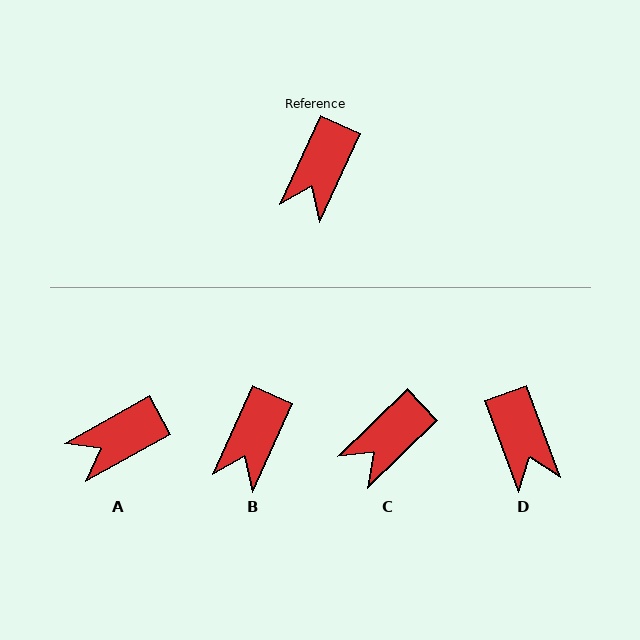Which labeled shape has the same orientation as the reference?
B.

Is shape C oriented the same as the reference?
No, it is off by about 21 degrees.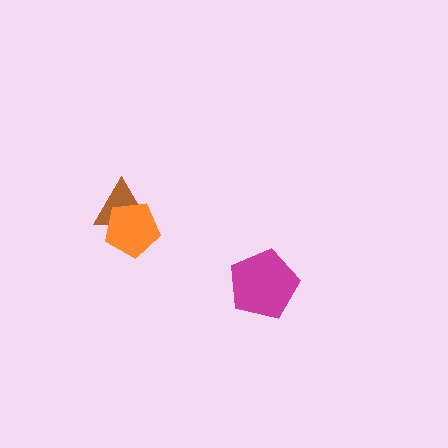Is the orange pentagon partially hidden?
No, no other shape covers it.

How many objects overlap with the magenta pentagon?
0 objects overlap with the magenta pentagon.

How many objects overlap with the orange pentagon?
1 object overlaps with the orange pentagon.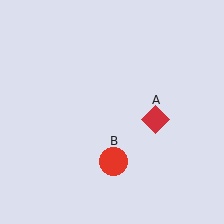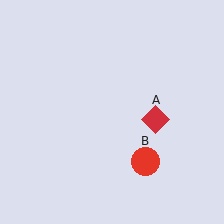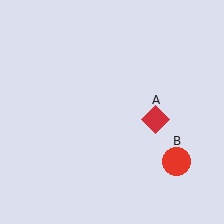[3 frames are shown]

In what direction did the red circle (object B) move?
The red circle (object B) moved right.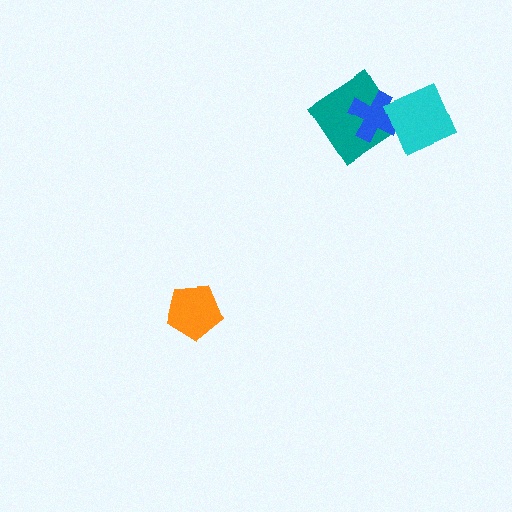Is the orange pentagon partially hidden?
No, no other shape covers it.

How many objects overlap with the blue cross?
2 objects overlap with the blue cross.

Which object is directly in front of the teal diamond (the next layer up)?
The blue cross is directly in front of the teal diamond.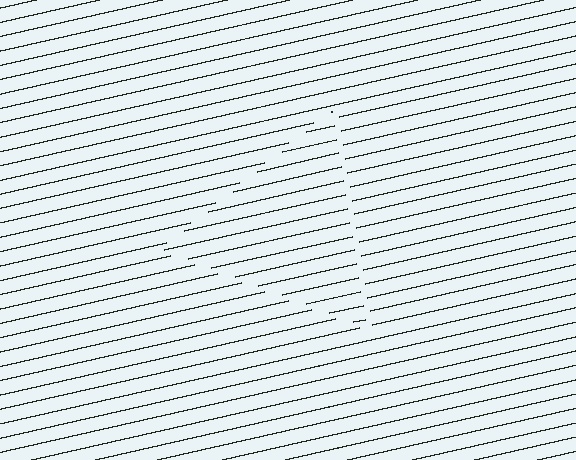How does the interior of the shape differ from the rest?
The interior of the shape contains the same grating, shifted by half a period — the contour is defined by the phase discontinuity where line-ends from the inner and outer gratings abut.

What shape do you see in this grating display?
An illusory triangle. The interior of the shape contains the same grating, shifted by half a period — the contour is defined by the phase discontinuity where line-ends from the inner and outer gratings abut.